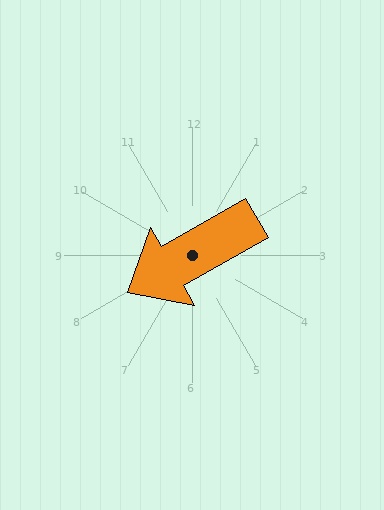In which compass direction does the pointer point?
Southwest.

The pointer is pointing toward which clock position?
Roughly 8 o'clock.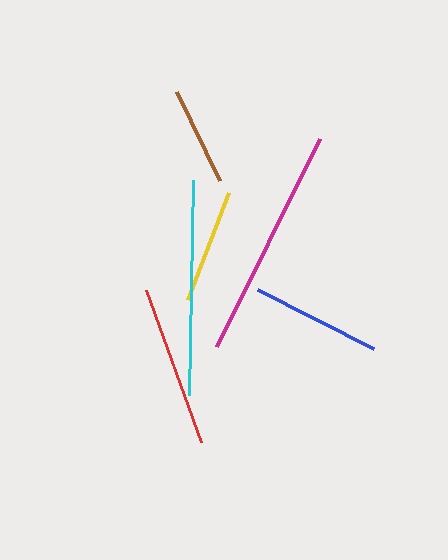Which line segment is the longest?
The magenta line is the longest at approximately 232 pixels.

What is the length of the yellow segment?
The yellow segment is approximately 114 pixels long.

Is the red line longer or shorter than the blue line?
The red line is longer than the blue line.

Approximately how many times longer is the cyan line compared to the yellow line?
The cyan line is approximately 1.9 times the length of the yellow line.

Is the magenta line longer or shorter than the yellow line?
The magenta line is longer than the yellow line.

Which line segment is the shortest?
The brown line is the shortest at approximately 99 pixels.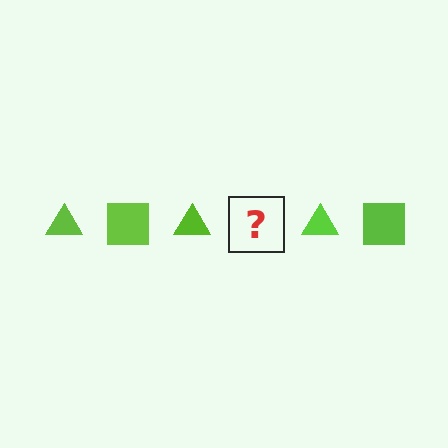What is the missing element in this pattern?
The missing element is a lime square.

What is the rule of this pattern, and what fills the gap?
The rule is that the pattern cycles through triangle, square shapes in lime. The gap should be filled with a lime square.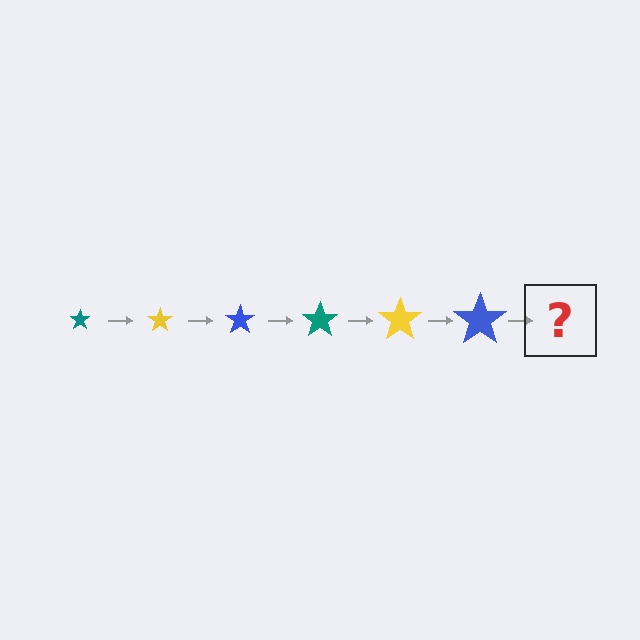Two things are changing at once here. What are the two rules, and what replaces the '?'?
The two rules are that the star grows larger each step and the color cycles through teal, yellow, and blue. The '?' should be a teal star, larger than the previous one.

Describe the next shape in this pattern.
It should be a teal star, larger than the previous one.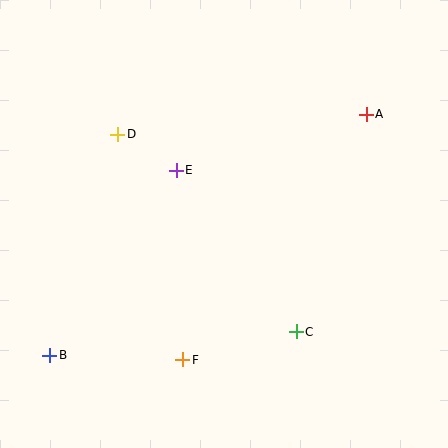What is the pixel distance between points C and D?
The distance between C and D is 266 pixels.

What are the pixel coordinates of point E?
Point E is at (176, 170).